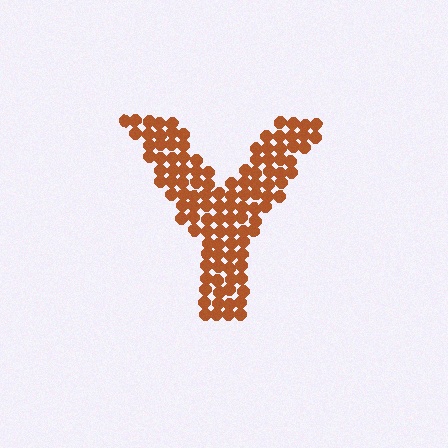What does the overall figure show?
The overall figure shows the letter Y.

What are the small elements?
The small elements are circles.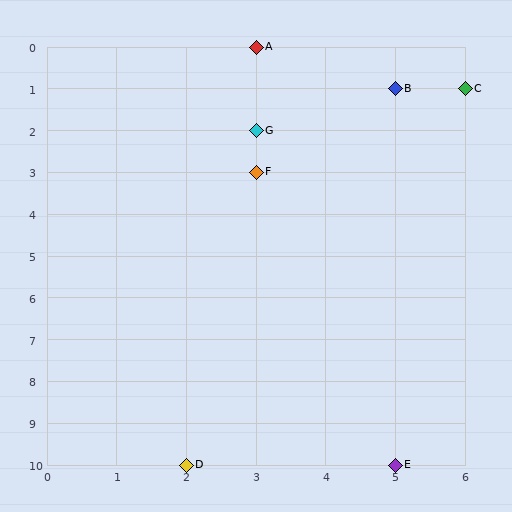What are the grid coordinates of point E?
Point E is at grid coordinates (5, 10).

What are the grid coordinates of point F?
Point F is at grid coordinates (3, 3).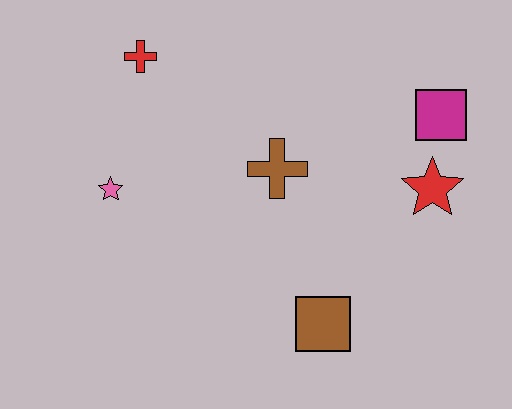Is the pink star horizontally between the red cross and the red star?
No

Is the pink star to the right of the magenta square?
No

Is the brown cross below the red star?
No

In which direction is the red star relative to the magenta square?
The red star is below the magenta square.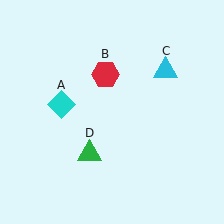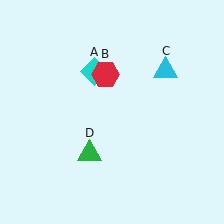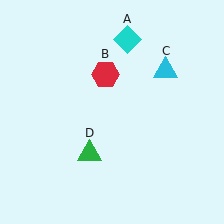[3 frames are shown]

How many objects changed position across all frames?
1 object changed position: cyan diamond (object A).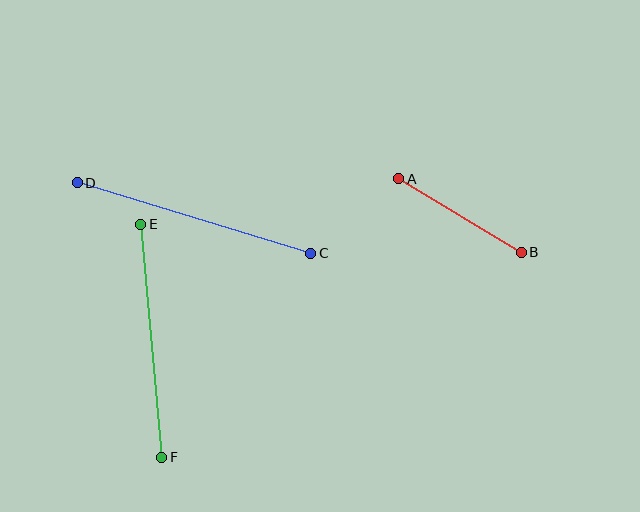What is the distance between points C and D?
The distance is approximately 244 pixels.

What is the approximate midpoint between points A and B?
The midpoint is at approximately (460, 216) pixels.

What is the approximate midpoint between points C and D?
The midpoint is at approximately (194, 218) pixels.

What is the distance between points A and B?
The distance is approximately 143 pixels.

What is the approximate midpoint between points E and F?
The midpoint is at approximately (151, 341) pixels.